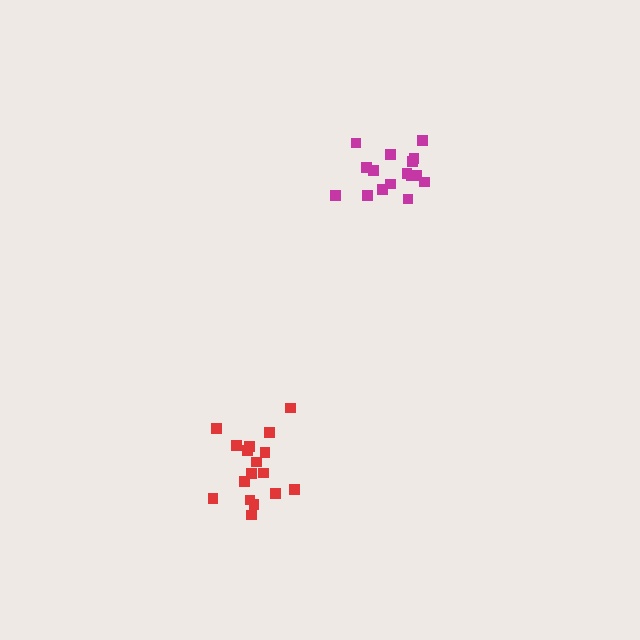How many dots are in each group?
Group 1: 17 dots, Group 2: 16 dots (33 total).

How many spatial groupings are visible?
There are 2 spatial groupings.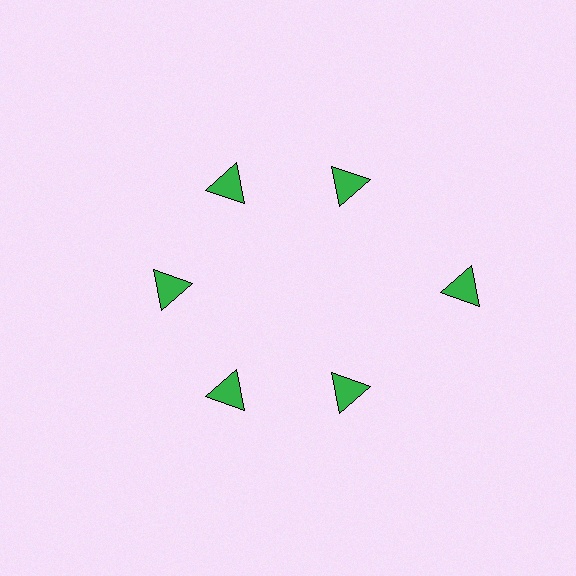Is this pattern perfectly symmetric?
No. The 6 green triangles are arranged in a ring, but one element near the 3 o'clock position is pushed outward from the center, breaking the 6-fold rotational symmetry.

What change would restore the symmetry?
The symmetry would be restored by moving it inward, back onto the ring so that all 6 triangles sit at equal angles and equal distance from the center.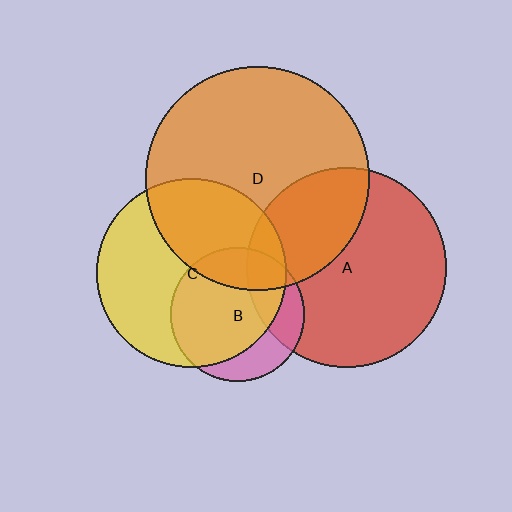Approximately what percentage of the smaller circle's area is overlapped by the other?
Approximately 25%.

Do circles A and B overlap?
Yes.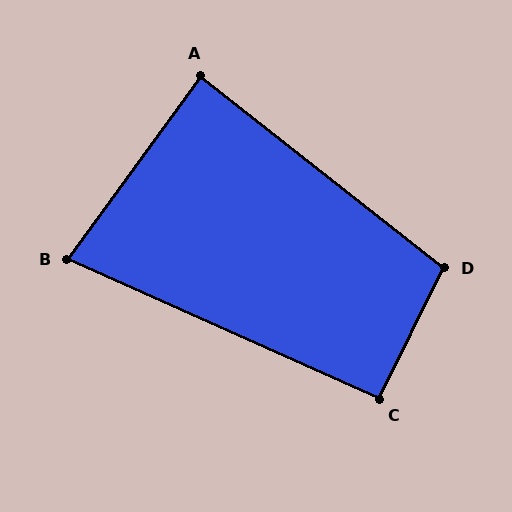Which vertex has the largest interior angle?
D, at approximately 102 degrees.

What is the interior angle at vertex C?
Approximately 92 degrees (approximately right).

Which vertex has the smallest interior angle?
B, at approximately 78 degrees.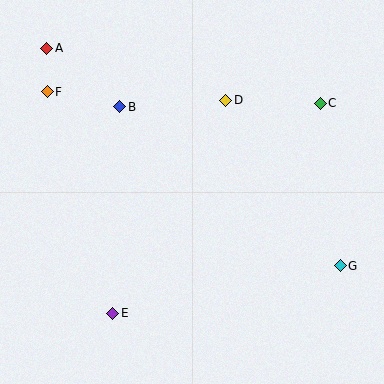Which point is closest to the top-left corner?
Point A is closest to the top-left corner.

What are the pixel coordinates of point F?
Point F is at (47, 92).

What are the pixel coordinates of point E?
Point E is at (113, 313).